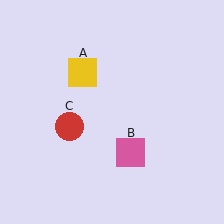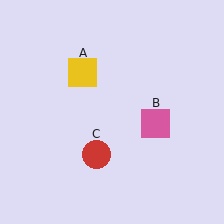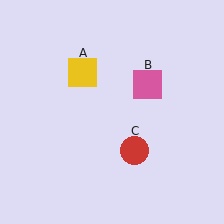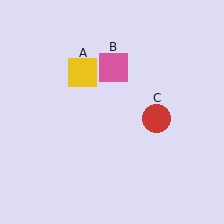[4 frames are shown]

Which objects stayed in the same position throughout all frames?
Yellow square (object A) remained stationary.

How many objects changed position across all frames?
2 objects changed position: pink square (object B), red circle (object C).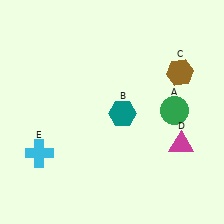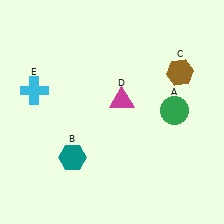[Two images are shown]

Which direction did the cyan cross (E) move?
The cyan cross (E) moved up.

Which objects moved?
The objects that moved are: the teal hexagon (B), the magenta triangle (D), the cyan cross (E).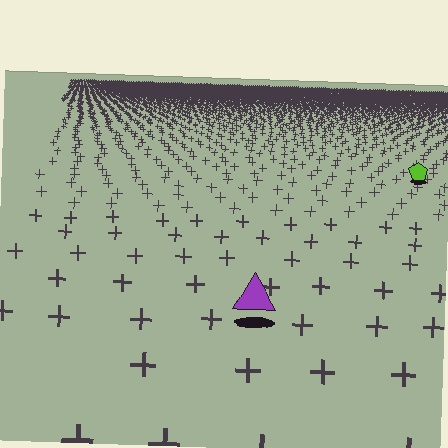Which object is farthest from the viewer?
The lime pentagon is farthest from the viewer. It appears smaller and the ground texture around it is denser.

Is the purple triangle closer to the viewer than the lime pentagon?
Yes. The purple triangle is closer — you can tell from the texture gradient: the ground texture is coarser near it.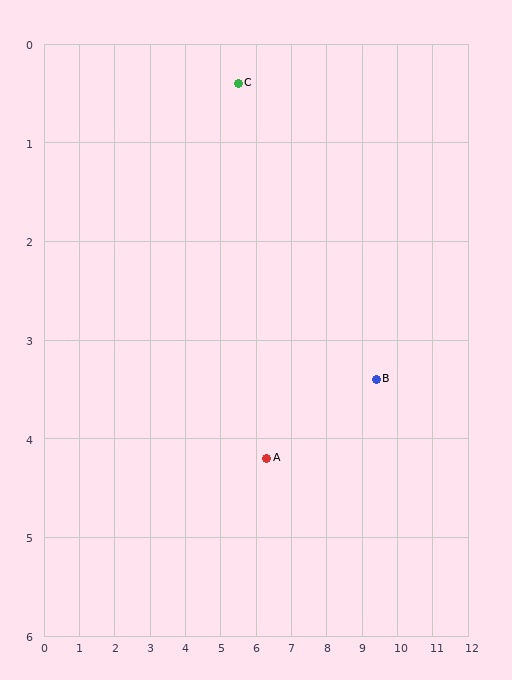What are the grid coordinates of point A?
Point A is at approximately (6.3, 4.2).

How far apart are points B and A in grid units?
Points B and A are about 3.2 grid units apart.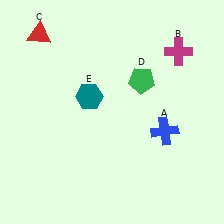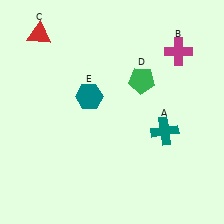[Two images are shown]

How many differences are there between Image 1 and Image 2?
There is 1 difference between the two images.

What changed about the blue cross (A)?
In Image 1, A is blue. In Image 2, it changed to teal.